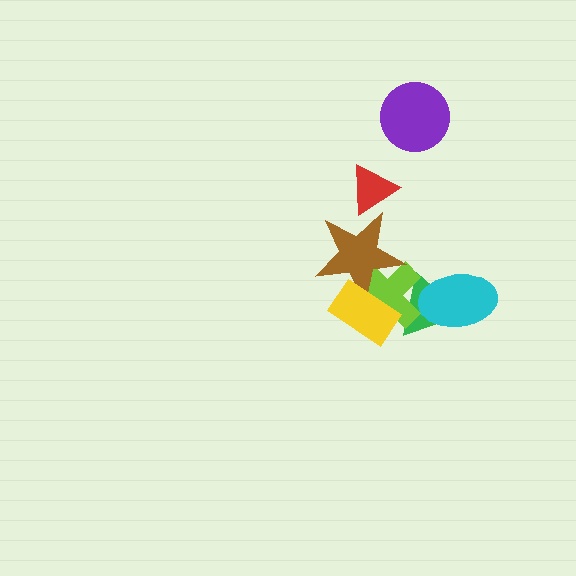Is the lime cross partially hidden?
Yes, it is partially covered by another shape.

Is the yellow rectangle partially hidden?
No, no other shape covers it.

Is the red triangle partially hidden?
Yes, it is partially covered by another shape.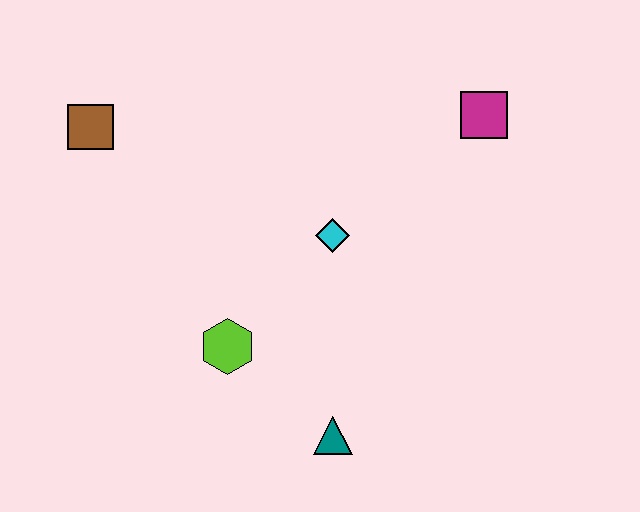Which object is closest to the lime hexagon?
The teal triangle is closest to the lime hexagon.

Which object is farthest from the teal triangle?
The brown square is farthest from the teal triangle.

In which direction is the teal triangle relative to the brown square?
The teal triangle is below the brown square.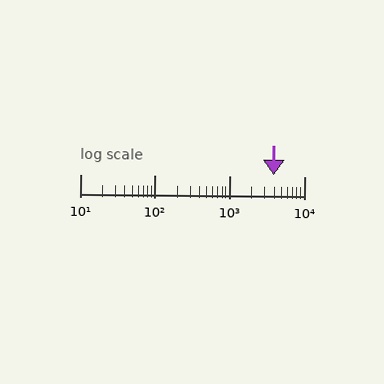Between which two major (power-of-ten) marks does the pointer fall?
The pointer is between 1000 and 10000.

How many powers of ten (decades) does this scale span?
The scale spans 3 decades, from 10 to 10000.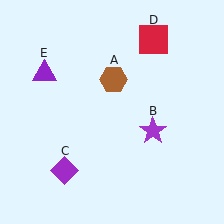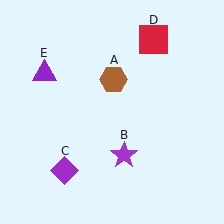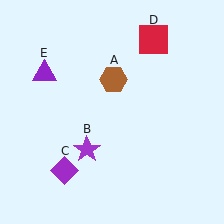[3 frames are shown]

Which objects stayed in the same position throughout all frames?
Brown hexagon (object A) and purple diamond (object C) and red square (object D) and purple triangle (object E) remained stationary.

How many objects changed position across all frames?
1 object changed position: purple star (object B).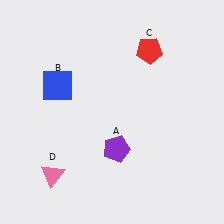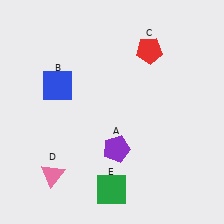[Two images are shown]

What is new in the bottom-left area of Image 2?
A green square (E) was added in the bottom-left area of Image 2.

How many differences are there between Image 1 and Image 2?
There is 1 difference between the two images.